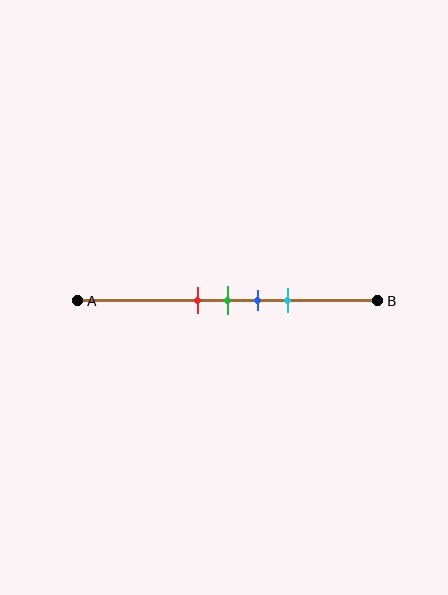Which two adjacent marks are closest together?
The red and green marks are the closest adjacent pair.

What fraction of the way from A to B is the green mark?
The green mark is approximately 50% (0.5) of the way from A to B.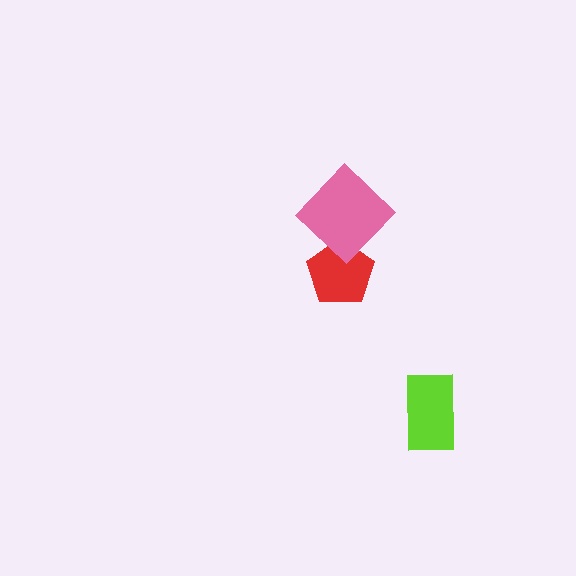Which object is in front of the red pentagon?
The pink diamond is in front of the red pentagon.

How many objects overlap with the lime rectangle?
0 objects overlap with the lime rectangle.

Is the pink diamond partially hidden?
No, no other shape covers it.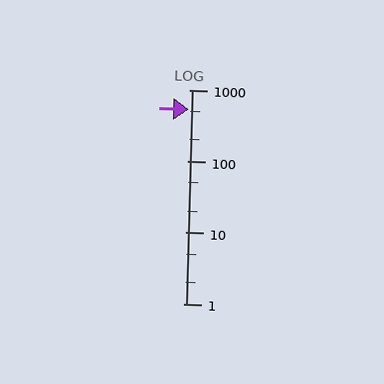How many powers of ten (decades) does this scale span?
The scale spans 3 decades, from 1 to 1000.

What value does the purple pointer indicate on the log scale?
The pointer indicates approximately 530.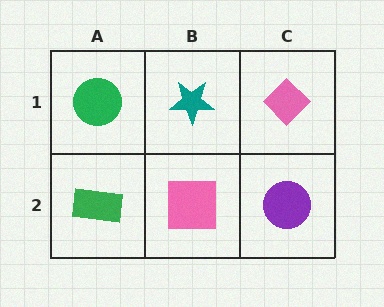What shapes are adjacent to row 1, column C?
A purple circle (row 2, column C), a teal star (row 1, column B).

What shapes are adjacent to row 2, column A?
A green circle (row 1, column A), a pink square (row 2, column B).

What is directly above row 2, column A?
A green circle.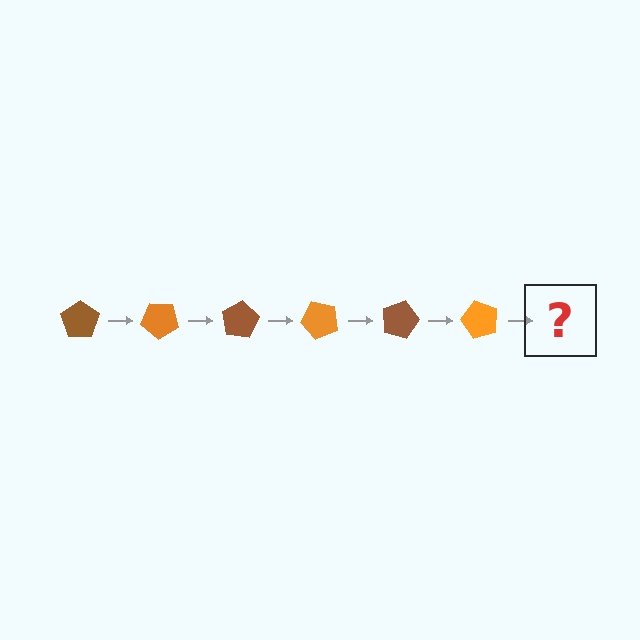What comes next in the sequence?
The next element should be a brown pentagon, rotated 240 degrees from the start.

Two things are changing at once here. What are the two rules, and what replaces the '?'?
The two rules are that it rotates 40 degrees each step and the color cycles through brown and orange. The '?' should be a brown pentagon, rotated 240 degrees from the start.